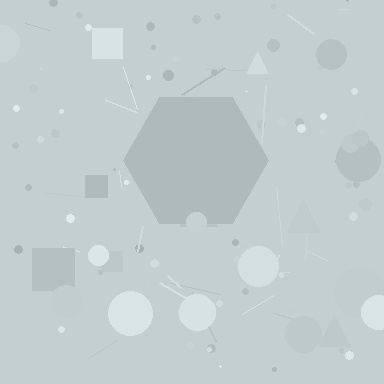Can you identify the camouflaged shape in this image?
The camouflaged shape is a hexagon.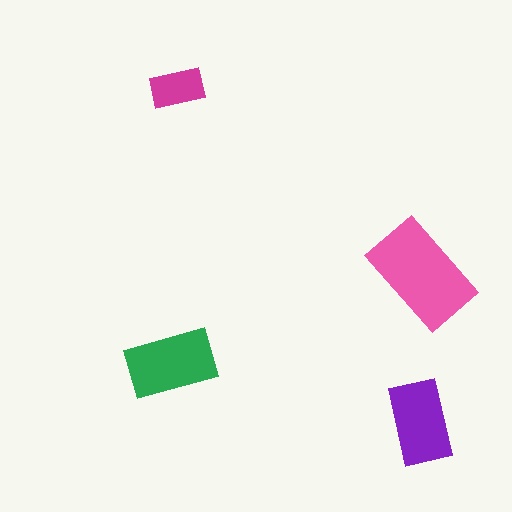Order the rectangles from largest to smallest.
the pink one, the green one, the purple one, the magenta one.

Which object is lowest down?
The purple rectangle is bottommost.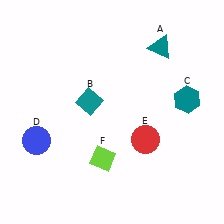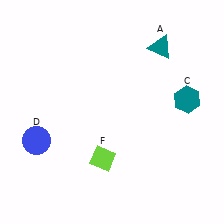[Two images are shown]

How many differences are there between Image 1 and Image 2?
There are 2 differences between the two images.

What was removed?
The red circle (E), the teal diamond (B) were removed in Image 2.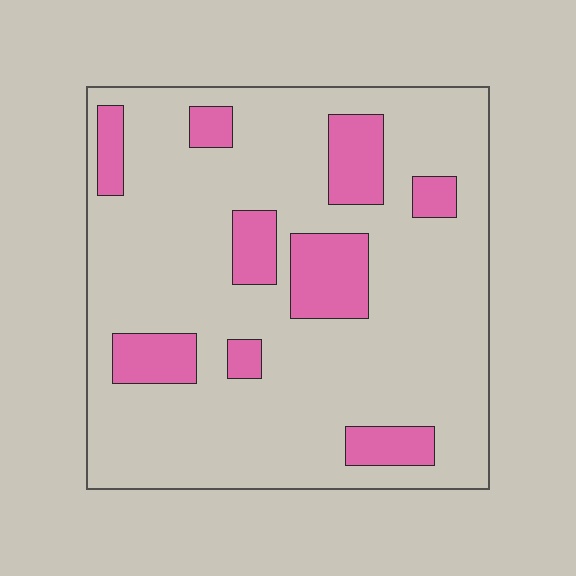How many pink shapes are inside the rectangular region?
9.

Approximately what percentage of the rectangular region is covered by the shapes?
Approximately 20%.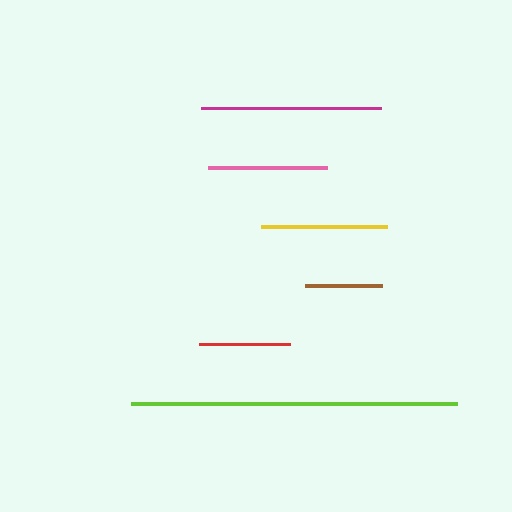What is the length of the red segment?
The red segment is approximately 91 pixels long.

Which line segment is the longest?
The lime line is the longest at approximately 326 pixels.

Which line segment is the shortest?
The brown line is the shortest at approximately 78 pixels.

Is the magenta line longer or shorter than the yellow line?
The magenta line is longer than the yellow line.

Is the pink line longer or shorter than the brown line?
The pink line is longer than the brown line.